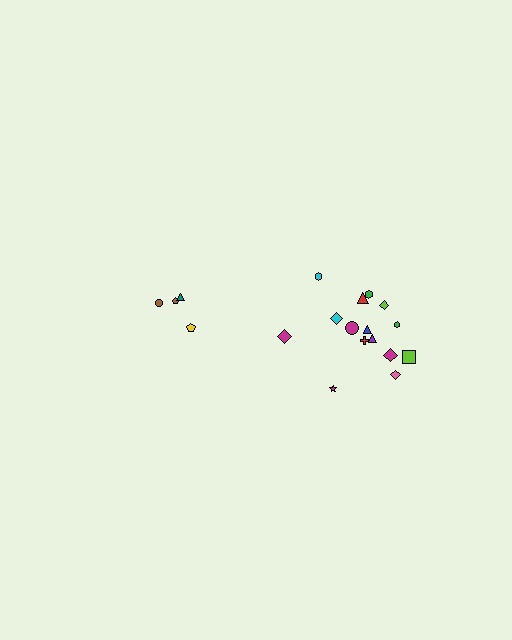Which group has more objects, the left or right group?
The right group.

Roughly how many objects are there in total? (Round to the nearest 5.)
Roughly 20 objects in total.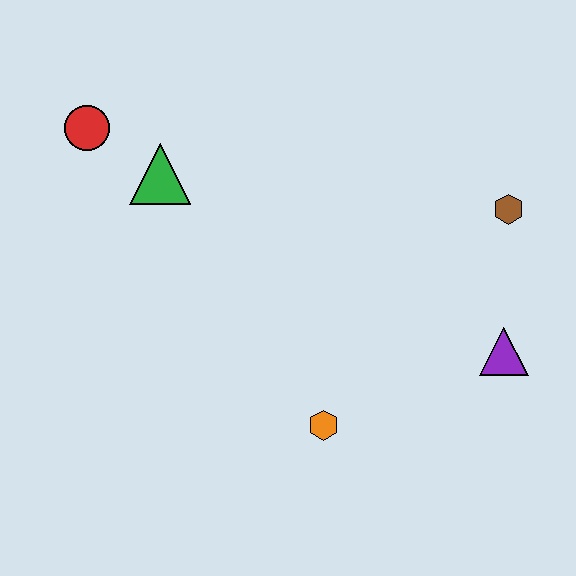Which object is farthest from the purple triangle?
The red circle is farthest from the purple triangle.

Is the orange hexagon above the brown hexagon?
No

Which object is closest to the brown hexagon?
The purple triangle is closest to the brown hexagon.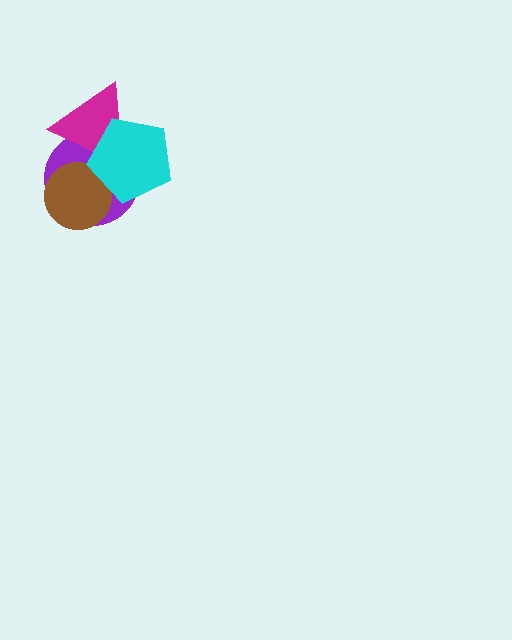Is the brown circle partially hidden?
Yes, it is partially covered by another shape.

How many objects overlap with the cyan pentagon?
3 objects overlap with the cyan pentagon.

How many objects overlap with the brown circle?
3 objects overlap with the brown circle.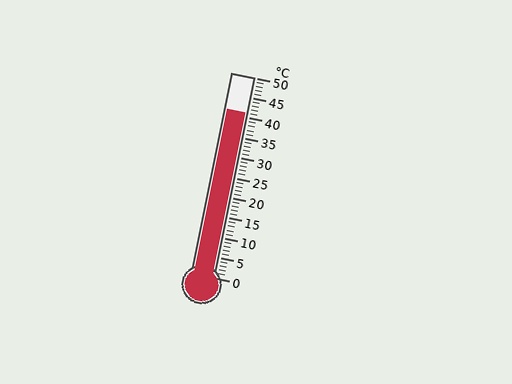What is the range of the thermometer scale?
The thermometer scale ranges from 0°C to 50°C.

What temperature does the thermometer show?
The thermometer shows approximately 41°C.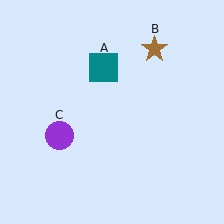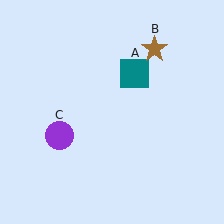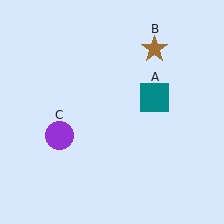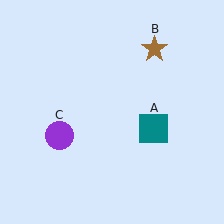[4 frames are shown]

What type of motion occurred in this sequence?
The teal square (object A) rotated clockwise around the center of the scene.